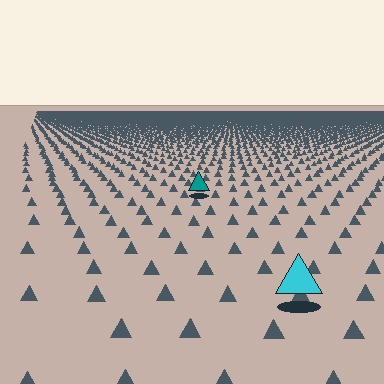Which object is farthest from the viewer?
The teal triangle is farthest from the viewer. It appears smaller and the ground texture around it is denser.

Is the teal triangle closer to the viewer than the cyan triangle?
No. The cyan triangle is closer — you can tell from the texture gradient: the ground texture is coarser near it.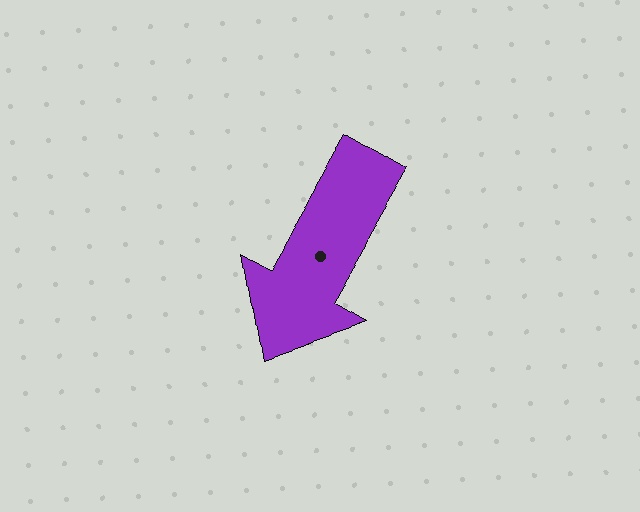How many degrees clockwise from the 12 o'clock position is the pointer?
Approximately 210 degrees.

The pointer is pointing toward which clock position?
Roughly 7 o'clock.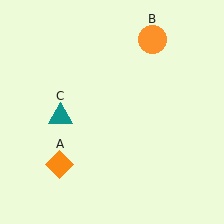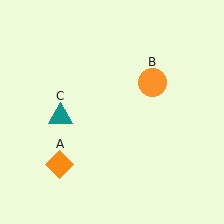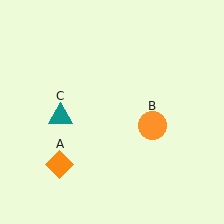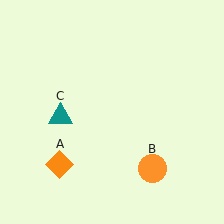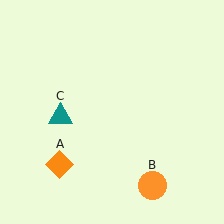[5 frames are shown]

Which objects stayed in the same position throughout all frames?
Orange diamond (object A) and teal triangle (object C) remained stationary.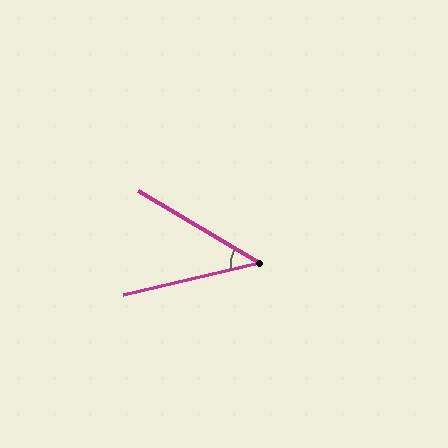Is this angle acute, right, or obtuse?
It is acute.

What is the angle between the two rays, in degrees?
Approximately 44 degrees.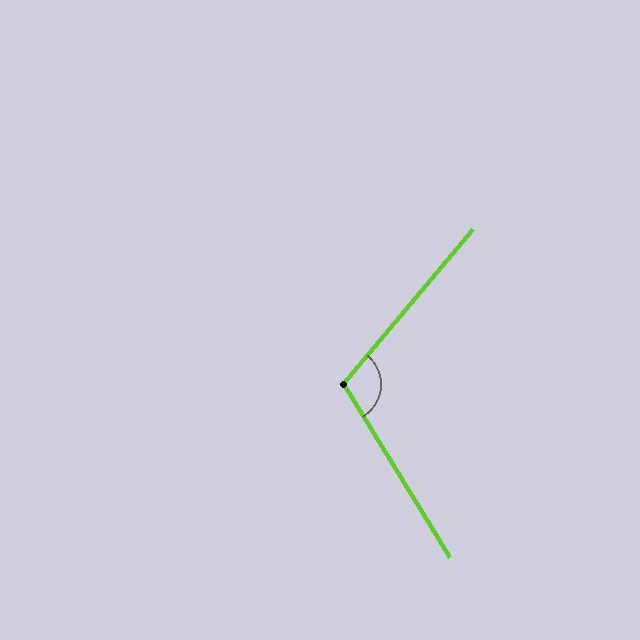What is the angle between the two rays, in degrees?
Approximately 109 degrees.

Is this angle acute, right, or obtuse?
It is obtuse.